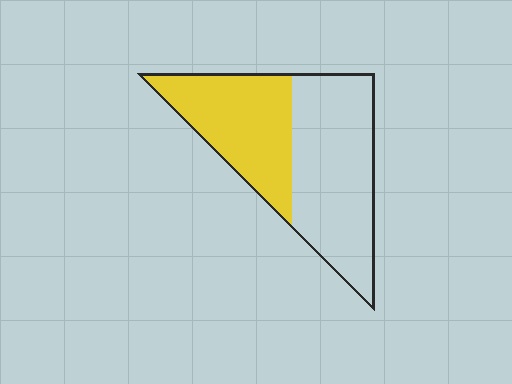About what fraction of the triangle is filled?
About two fifths (2/5).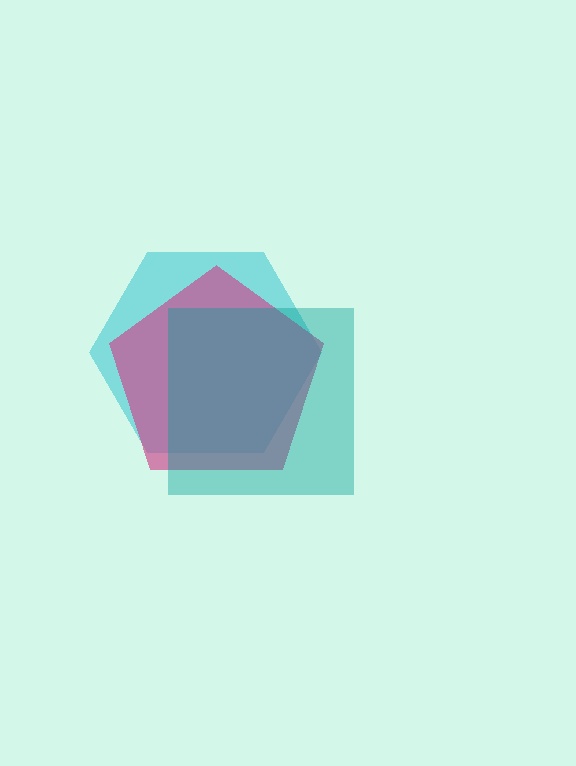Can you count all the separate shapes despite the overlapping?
Yes, there are 3 separate shapes.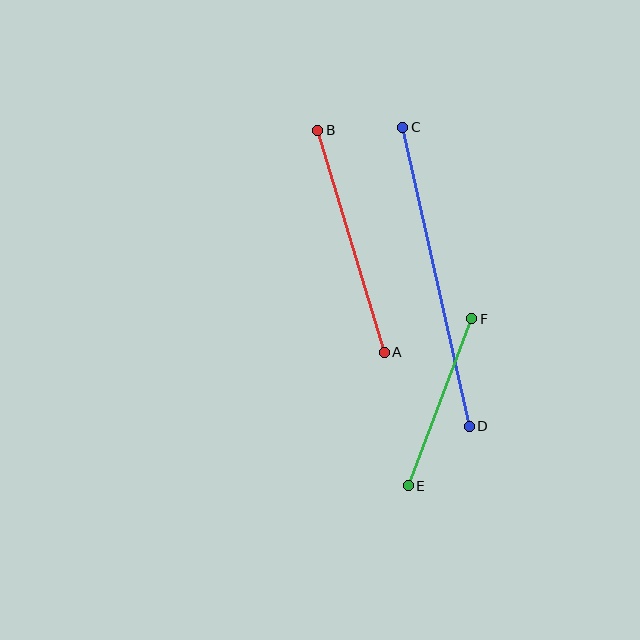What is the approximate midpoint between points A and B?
The midpoint is at approximately (351, 241) pixels.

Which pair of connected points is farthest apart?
Points C and D are farthest apart.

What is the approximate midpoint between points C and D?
The midpoint is at approximately (436, 277) pixels.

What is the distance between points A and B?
The distance is approximately 232 pixels.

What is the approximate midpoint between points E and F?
The midpoint is at approximately (440, 402) pixels.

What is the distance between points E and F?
The distance is approximately 179 pixels.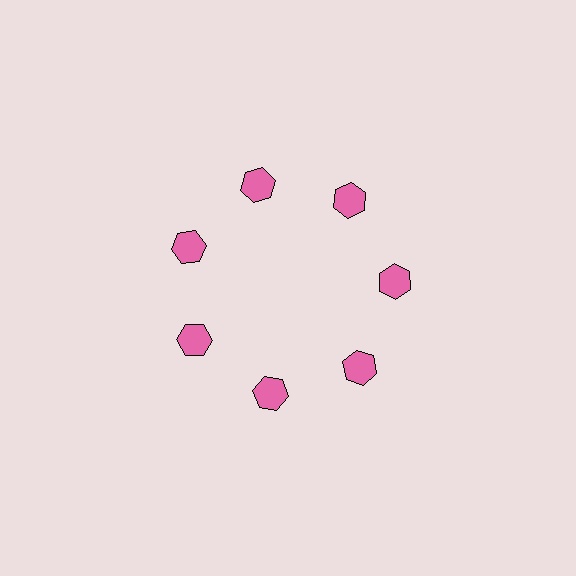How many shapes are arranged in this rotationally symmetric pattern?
There are 7 shapes, arranged in 7 groups of 1.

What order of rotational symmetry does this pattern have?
This pattern has 7-fold rotational symmetry.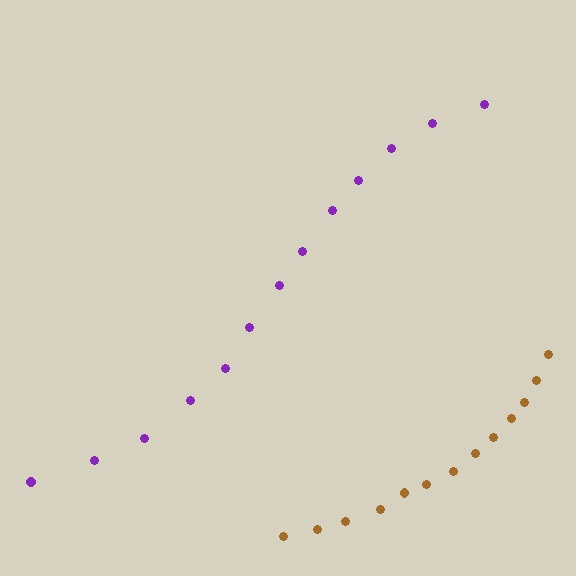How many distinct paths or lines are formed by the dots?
There are 2 distinct paths.